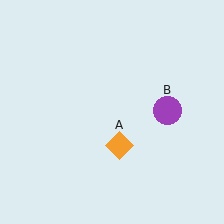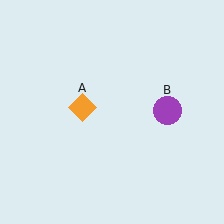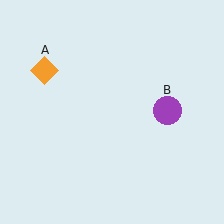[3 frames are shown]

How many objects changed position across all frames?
1 object changed position: orange diamond (object A).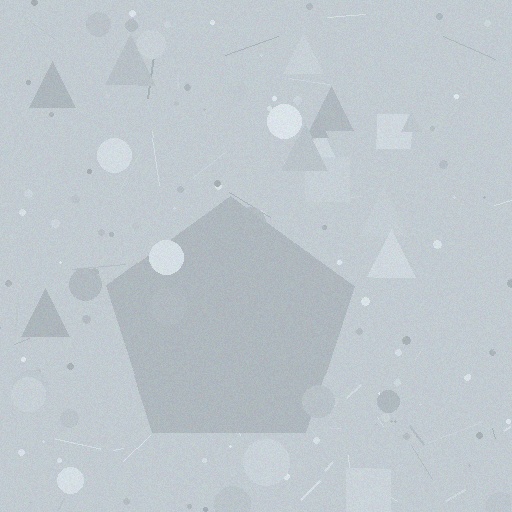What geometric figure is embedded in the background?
A pentagon is embedded in the background.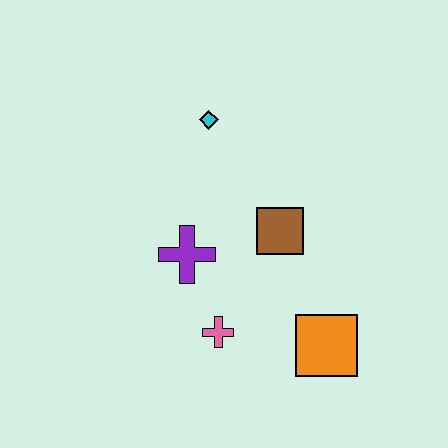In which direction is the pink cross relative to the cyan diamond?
The pink cross is below the cyan diamond.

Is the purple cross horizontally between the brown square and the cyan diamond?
No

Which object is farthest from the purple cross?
The orange square is farthest from the purple cross.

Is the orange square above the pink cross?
No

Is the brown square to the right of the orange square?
No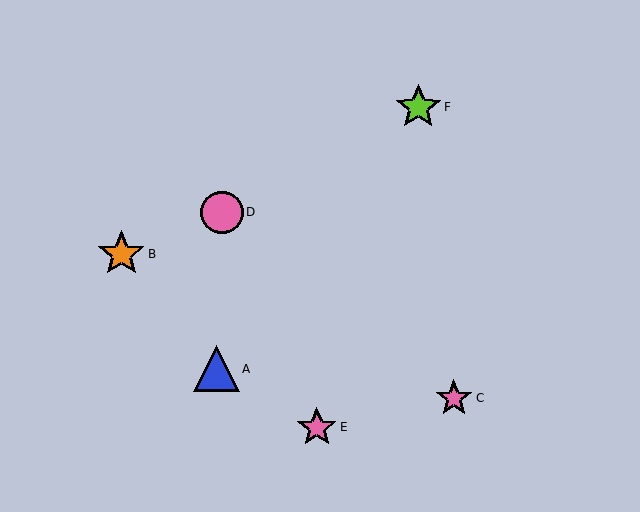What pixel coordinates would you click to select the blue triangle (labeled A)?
Click at (216, 369) to select the blue triangle A.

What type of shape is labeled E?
Shape E is a pink star.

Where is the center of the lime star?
The center of the lime star is at (418, 107).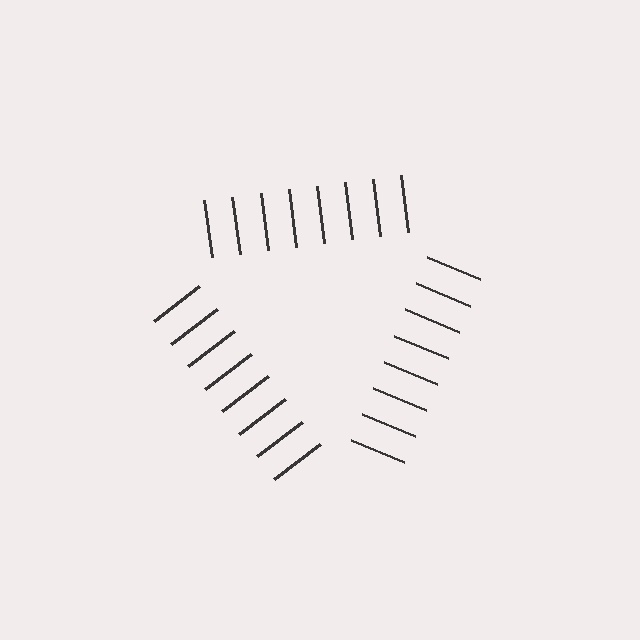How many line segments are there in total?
24 — 8 along each of the 3 edges.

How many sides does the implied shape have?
3 sides — the line-ends trace a triangle.